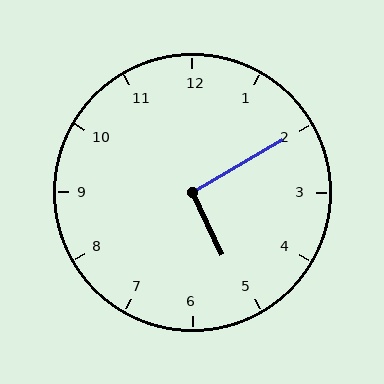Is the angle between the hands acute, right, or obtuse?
It is right.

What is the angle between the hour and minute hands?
Approximately 95 degrees.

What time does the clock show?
5:10.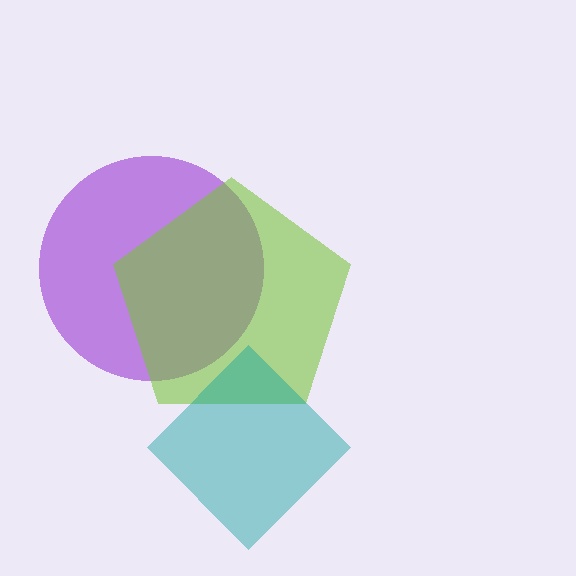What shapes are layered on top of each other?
The layered shapes are: a purple circle, a lime pentagon, a teal diamond.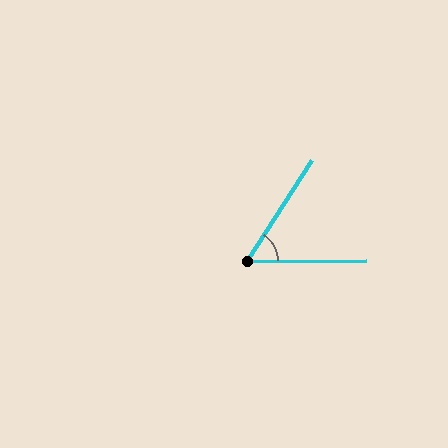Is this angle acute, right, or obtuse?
It is acute.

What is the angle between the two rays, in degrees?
Approximately 57 degrees.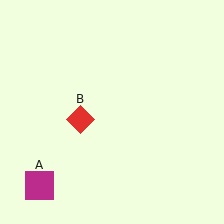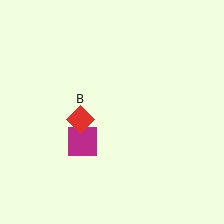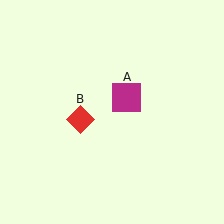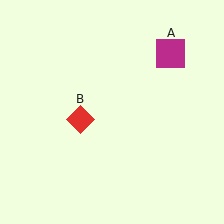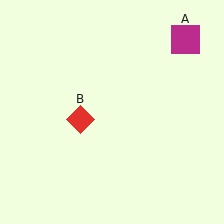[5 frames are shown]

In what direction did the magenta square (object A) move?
The magenta square (object A) moved up and to the right.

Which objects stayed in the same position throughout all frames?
Red diamond (object B) remained stationary.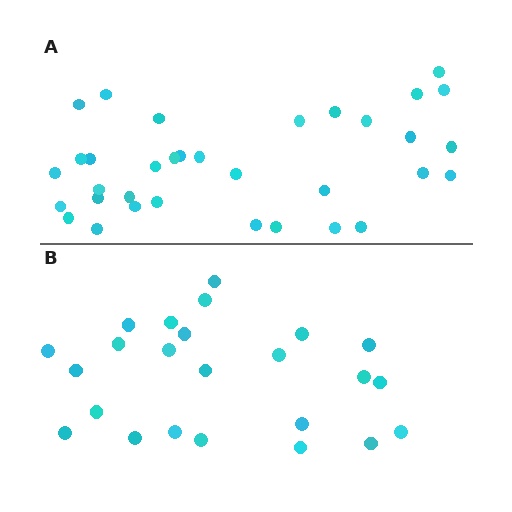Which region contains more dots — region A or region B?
Region A (the top region) has more dots.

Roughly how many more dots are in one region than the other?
Region A has roughly 10 or so more dots than region B.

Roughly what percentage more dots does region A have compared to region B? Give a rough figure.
About 40% more.